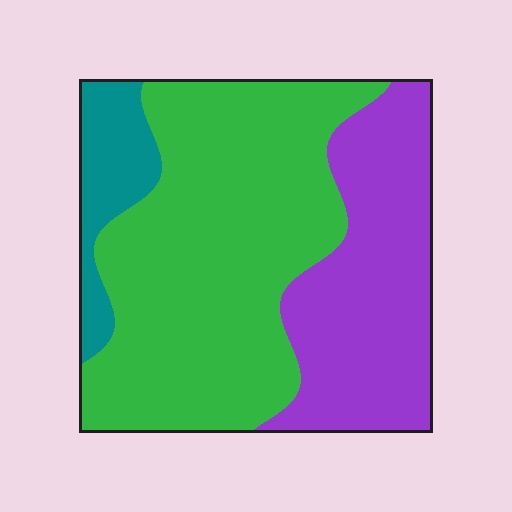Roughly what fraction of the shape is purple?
Purple takes up about one third (1/3) of the shape.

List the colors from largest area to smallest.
From largest to smallest: green, purple, teal.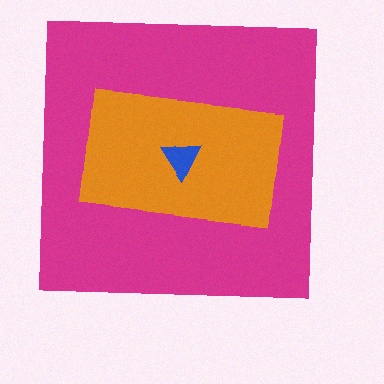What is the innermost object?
The blue triangle.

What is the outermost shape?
The magenta square.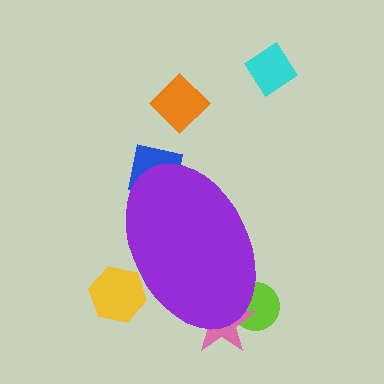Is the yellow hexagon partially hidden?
Yes, the yellow hexagon is partially hidden behind the purple ellipse.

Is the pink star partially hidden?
Yes, the pink star is partially hidden behind the purple ellipse.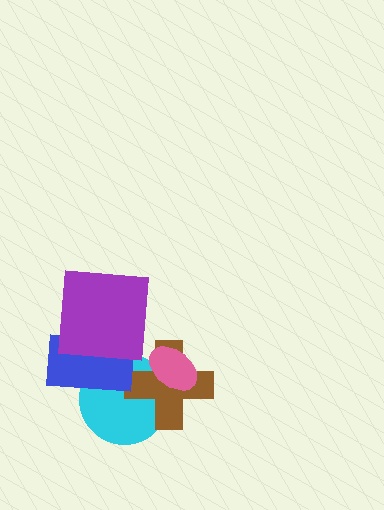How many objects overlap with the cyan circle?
3 objects overlap with the cyan circle.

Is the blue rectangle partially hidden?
Yes, it is partially covered by another shape.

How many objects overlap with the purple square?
1 object overlaps with the purple square.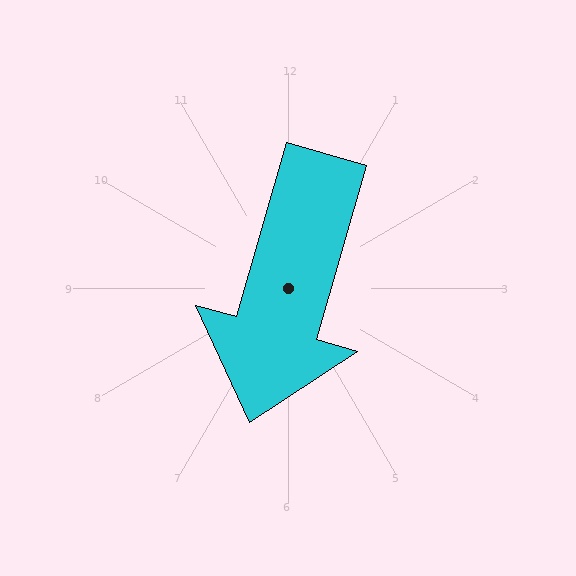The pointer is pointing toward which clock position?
Roughly 7 o'clock.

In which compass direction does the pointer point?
South.